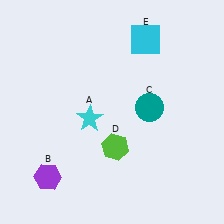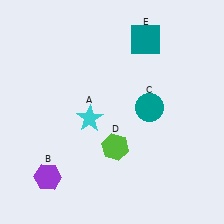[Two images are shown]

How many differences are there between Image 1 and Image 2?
There is 1 difference between the two images.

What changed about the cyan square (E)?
In Image 1, E is cyan. In Image 2, it changed to teal.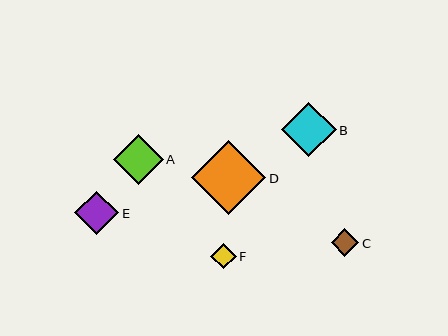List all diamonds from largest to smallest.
From largest to smallest: D, B, A, E, C, F.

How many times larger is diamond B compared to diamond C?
Diamond B is approximately 2.0 times the size of diamond C.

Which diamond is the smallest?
Diamond F is the smallest with a size of approximately 25 pixels.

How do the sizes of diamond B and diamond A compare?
Diamond B and diamond A are approximately the same size.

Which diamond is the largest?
Diamond D is the largest with a size of approximately 74 pixels.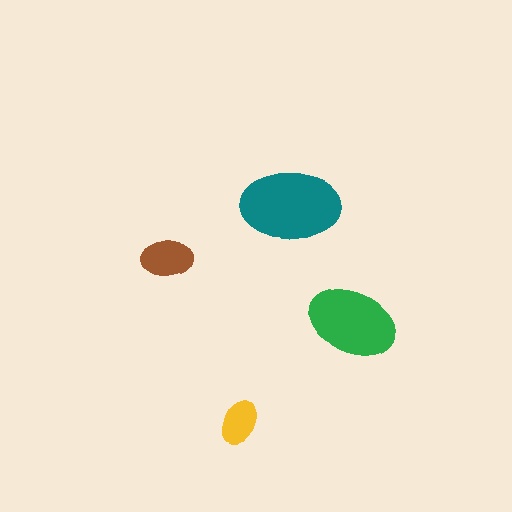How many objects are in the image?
There are 4 objects in the image.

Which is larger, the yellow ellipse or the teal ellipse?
The teal one.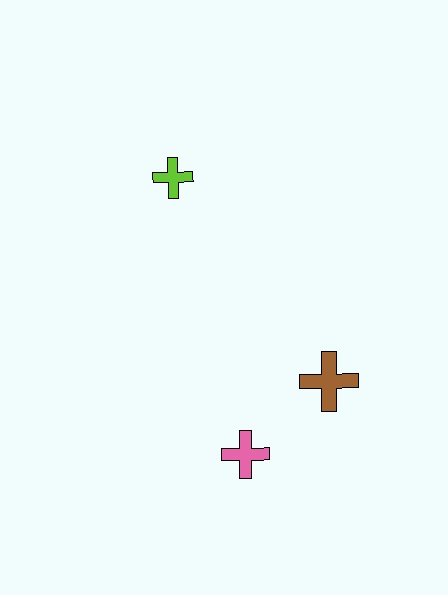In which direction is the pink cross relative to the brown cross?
The pink cross is to the left of the brown cross.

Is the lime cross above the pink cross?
Yes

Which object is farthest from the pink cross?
The lime cross is farthest from the pink cross.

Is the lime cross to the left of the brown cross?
Yes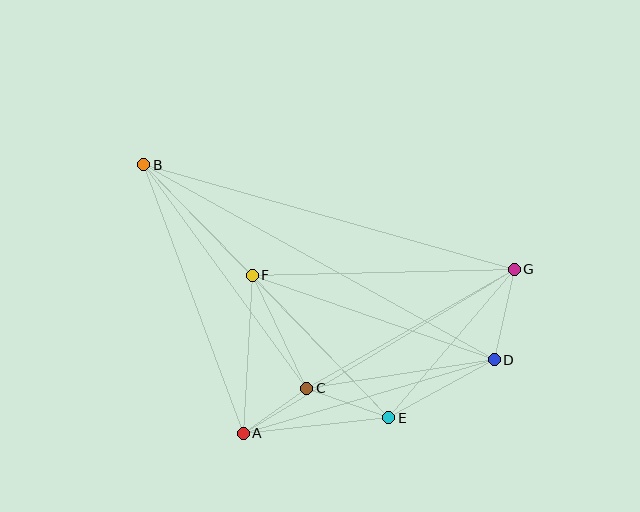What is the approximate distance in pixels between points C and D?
The distance between C and D is approximately 190 pixels.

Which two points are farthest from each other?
Points B and D are farthest from each other.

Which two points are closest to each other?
Points A and C are closest to each other.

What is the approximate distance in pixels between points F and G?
The distance between F and G is approximately 262 pixels.